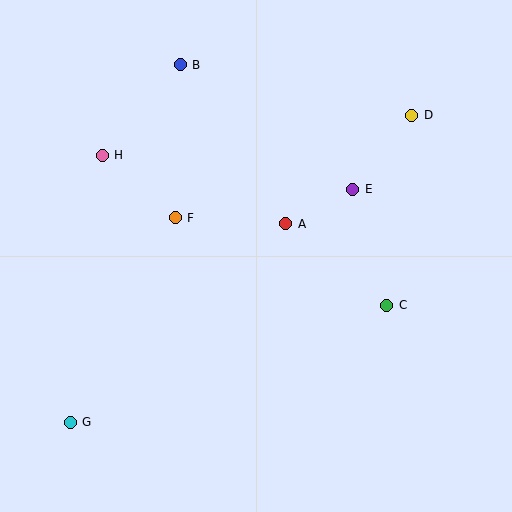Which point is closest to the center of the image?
Point A at (286, 224) is closest to the center.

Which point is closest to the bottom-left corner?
Point G is closest to the bottom-left corner.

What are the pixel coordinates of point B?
Point B is at (180, 65).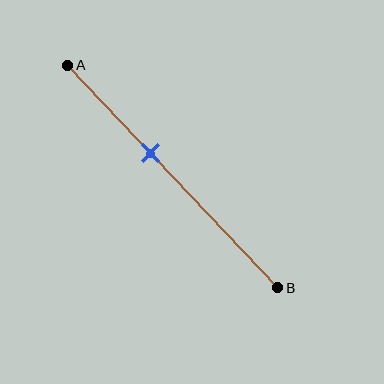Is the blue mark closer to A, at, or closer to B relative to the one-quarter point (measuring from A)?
The blue mark is closer to point B than the one-quarter point of segment AB.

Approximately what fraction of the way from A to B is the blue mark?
The blue mark is approximately 40% of the way from A to B.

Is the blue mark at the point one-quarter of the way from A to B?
No, the mark is at about 40% from A, not at the 25% one-quarter point.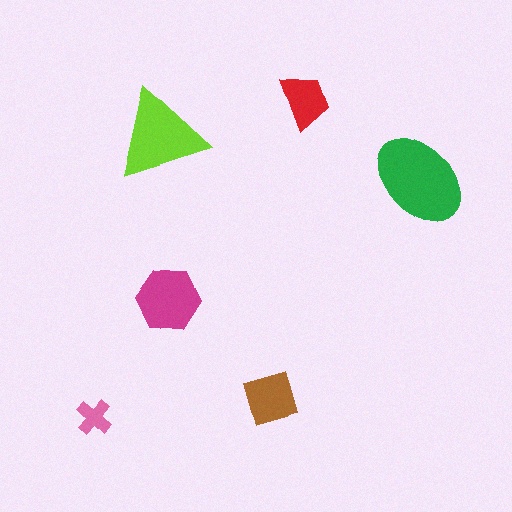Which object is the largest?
The green ellipse.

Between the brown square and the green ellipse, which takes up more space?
The green ellipse.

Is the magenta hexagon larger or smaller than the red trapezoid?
Larger.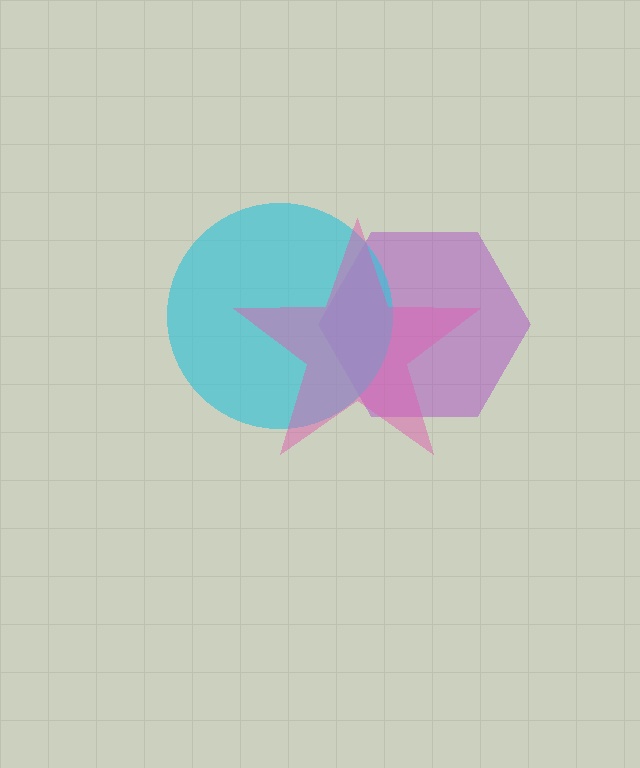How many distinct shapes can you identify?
There are 3 distinct shapes: a purple hexagon, a cyan circle, a pink star.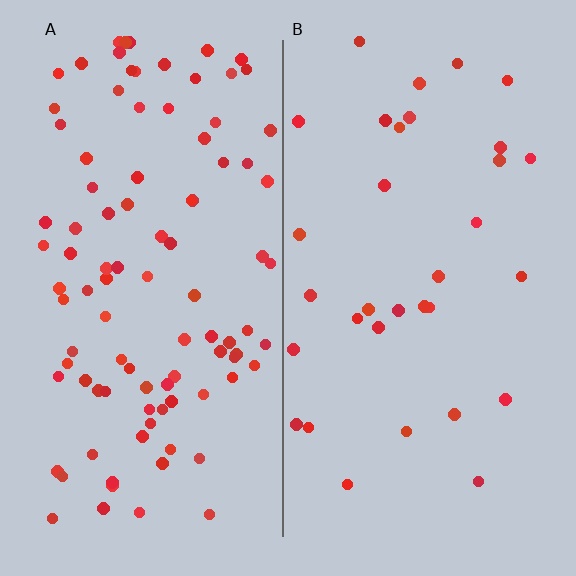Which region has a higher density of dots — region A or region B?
A (the left).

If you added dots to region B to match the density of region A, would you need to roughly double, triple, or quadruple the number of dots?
Approximately triple.